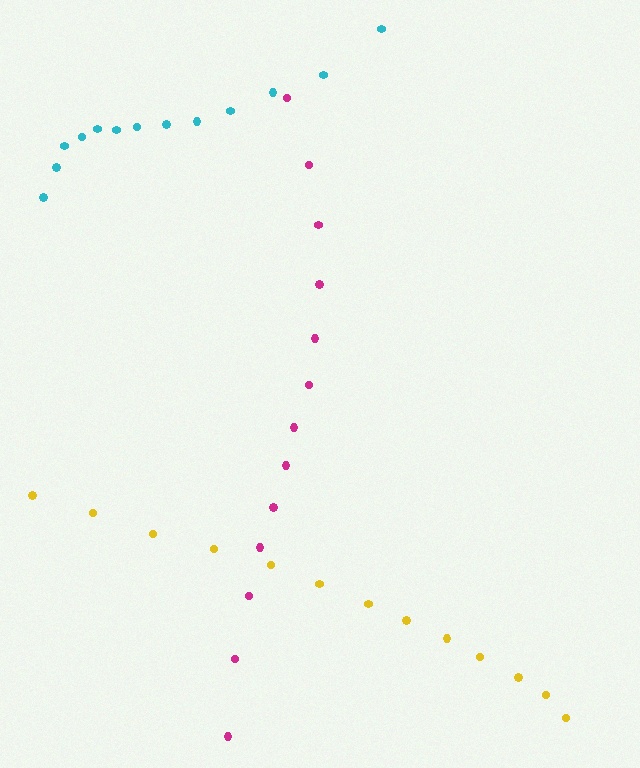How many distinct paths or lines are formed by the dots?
There are 3 distinct paths.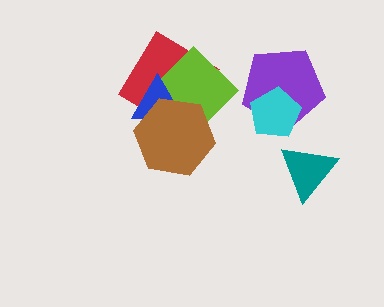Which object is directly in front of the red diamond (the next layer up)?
The lime diamond is directly in front of the red diamond.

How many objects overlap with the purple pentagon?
1 object overlaps with the purple pentagon.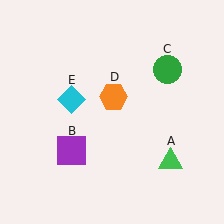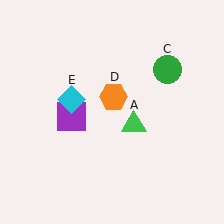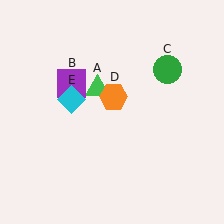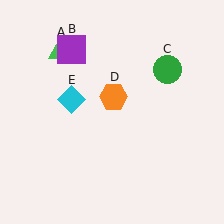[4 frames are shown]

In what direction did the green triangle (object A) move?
The green triangle (object A) moved up and to the left.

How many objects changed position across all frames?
2 objects changed position: green triangle (object A), purple square (object B).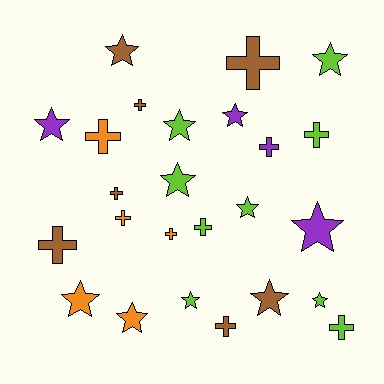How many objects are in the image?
There are 25 objects.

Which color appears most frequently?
Lime, with 9 objects.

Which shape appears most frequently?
Star, with 13 objects.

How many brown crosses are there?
There are 5 brown crosses.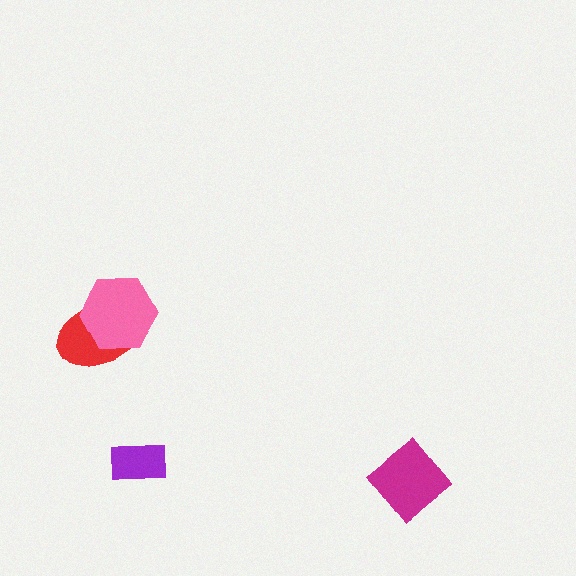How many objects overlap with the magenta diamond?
0 objects overlap with the magenta diamond.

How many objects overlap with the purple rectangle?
0 objects overlap with the purple rectangle.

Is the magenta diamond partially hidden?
No, no other shape covers it.